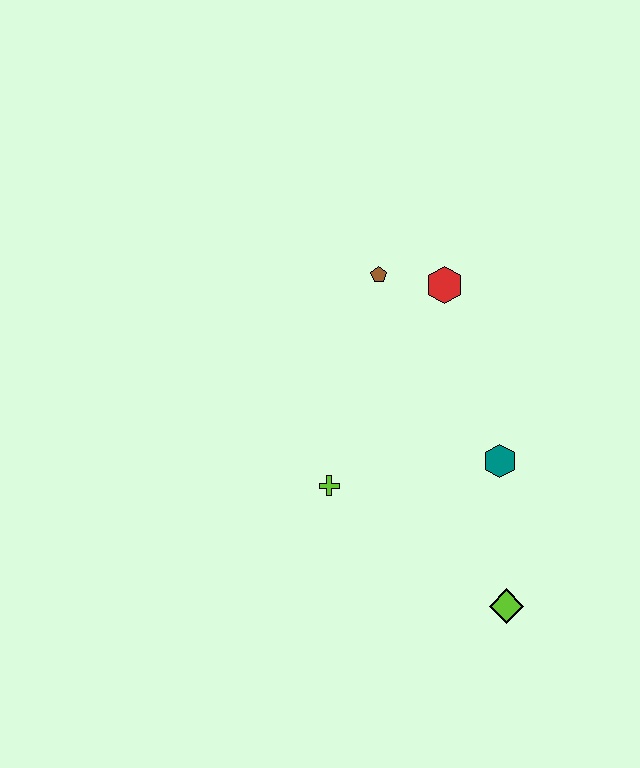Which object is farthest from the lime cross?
The red hexagon is farthest from the lime cross.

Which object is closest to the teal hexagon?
The lime diamond is closest to the teal hexagon.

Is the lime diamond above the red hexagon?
No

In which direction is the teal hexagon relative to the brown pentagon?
The teal hexagon is below the brown pentagon.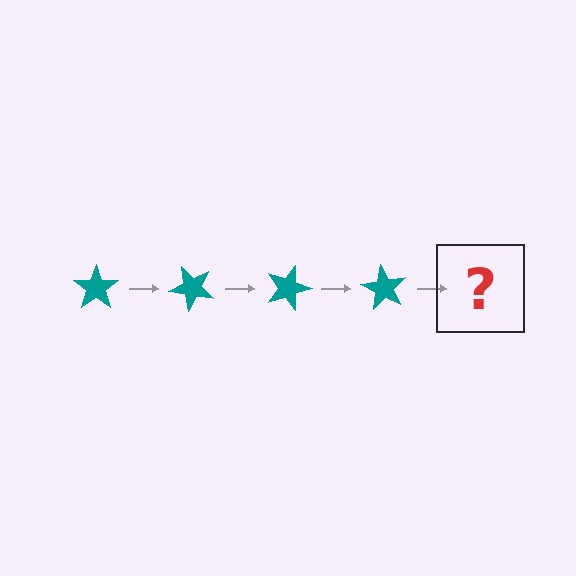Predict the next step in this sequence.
The next step is a teal star rotated 180 degrees.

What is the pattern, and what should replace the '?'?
The pattern is that the star rotates 45 degrees each step. The '?' should be a teal star rotated 180 degrees.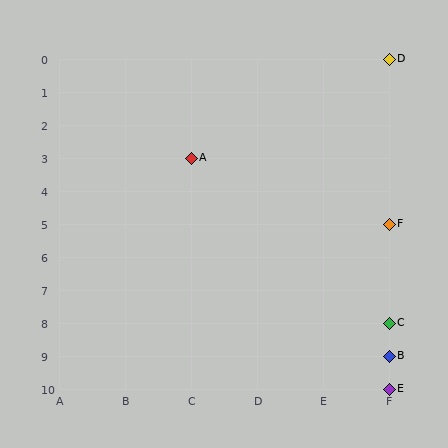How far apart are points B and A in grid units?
Points B and A are 3 columns and 6 rows apart (about 6.7 grid units diagonally).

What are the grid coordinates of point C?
Point C is at grid coordinates (F, 8).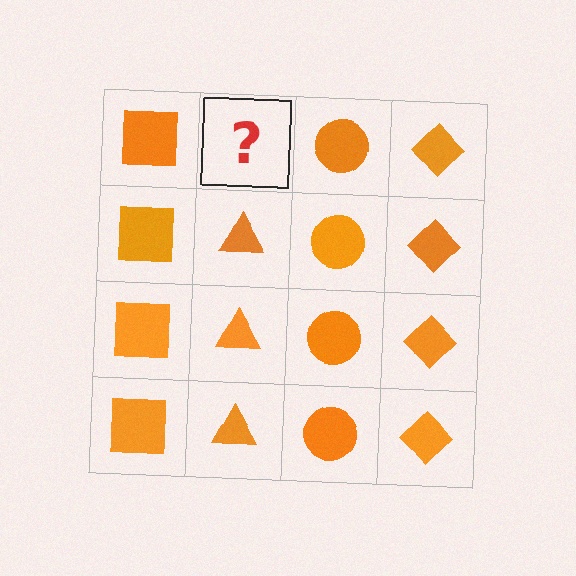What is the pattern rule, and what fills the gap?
The rule is that each column has a consistent shape. The gap should be filled with an orange triangle.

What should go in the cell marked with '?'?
The missing cell should contain an orange triangle.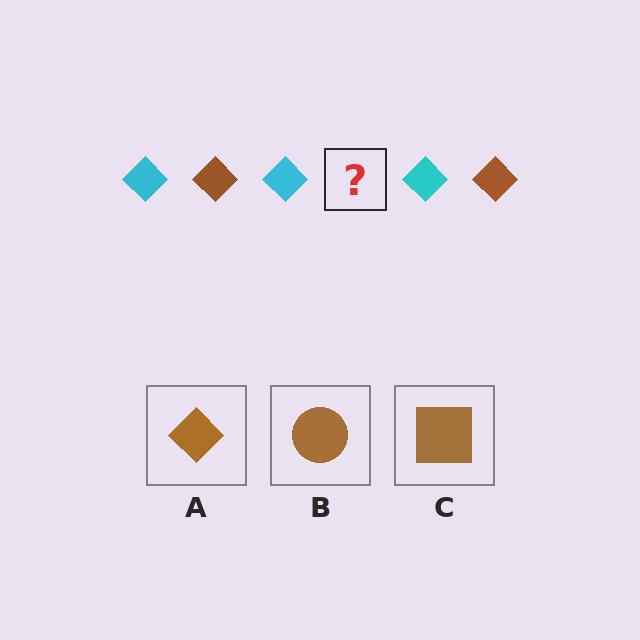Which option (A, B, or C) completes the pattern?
A.